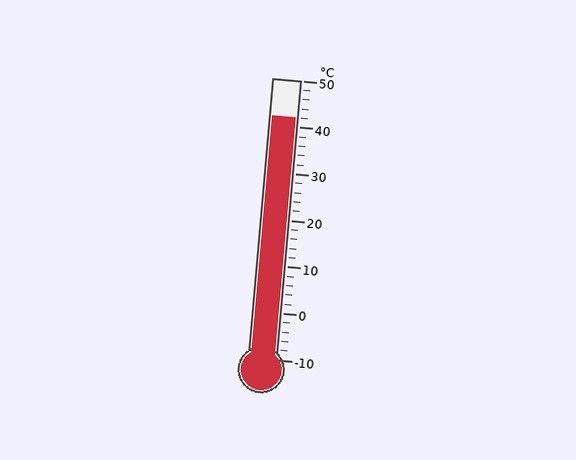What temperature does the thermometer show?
The thermometer shows approximately 42°C.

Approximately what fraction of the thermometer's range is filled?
The thermometer is filled to approximately 85% of its range.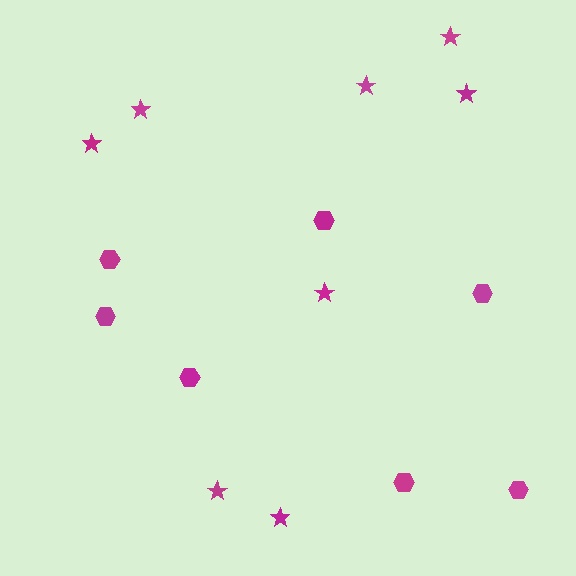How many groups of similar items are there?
There are 2 groups: one group of stars (8) and one group of hexagons (7).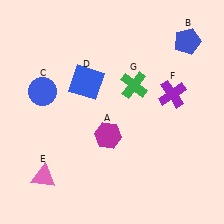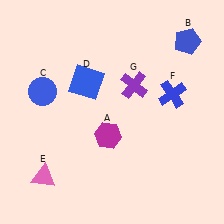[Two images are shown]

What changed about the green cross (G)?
In Image 1, G is green. In Image 2, it changed to purple.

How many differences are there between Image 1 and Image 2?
There are 2 differences between the two images.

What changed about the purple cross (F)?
In Image 1, F is purple. In Image 2, it changed to blue.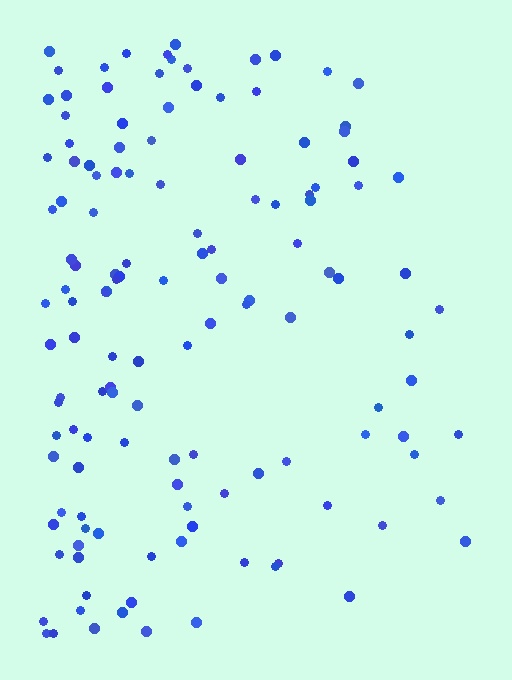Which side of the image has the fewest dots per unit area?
The right.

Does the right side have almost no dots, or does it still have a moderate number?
Still a moderate number, just noticeably fewer than the left.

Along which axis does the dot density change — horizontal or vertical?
Horizontal.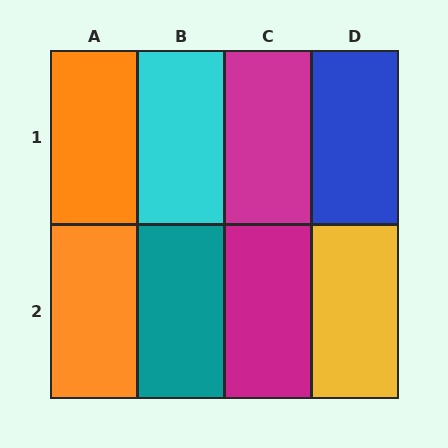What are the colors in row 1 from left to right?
Orange, cyan, magenta, blue.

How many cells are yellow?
1 cell is yellow.